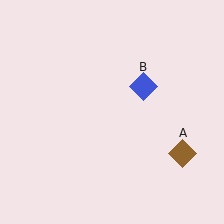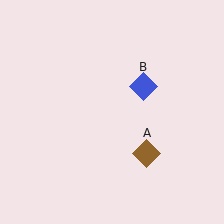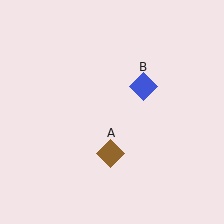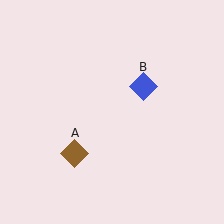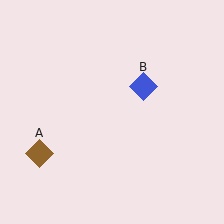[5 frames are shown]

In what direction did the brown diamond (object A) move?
The brown diamond (object A) moved left.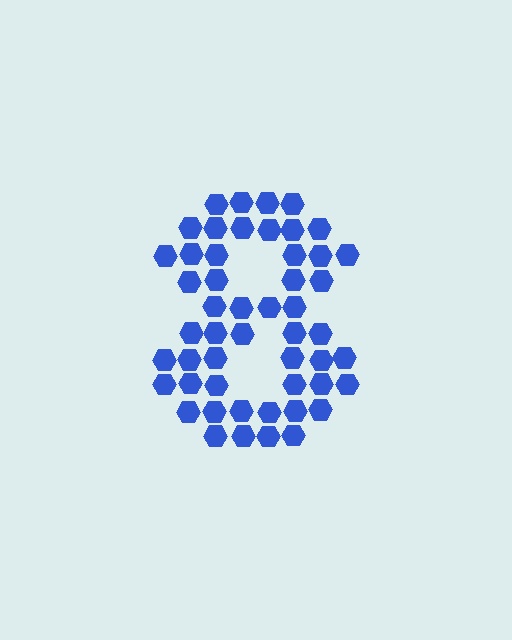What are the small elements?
The small elements are hexagons.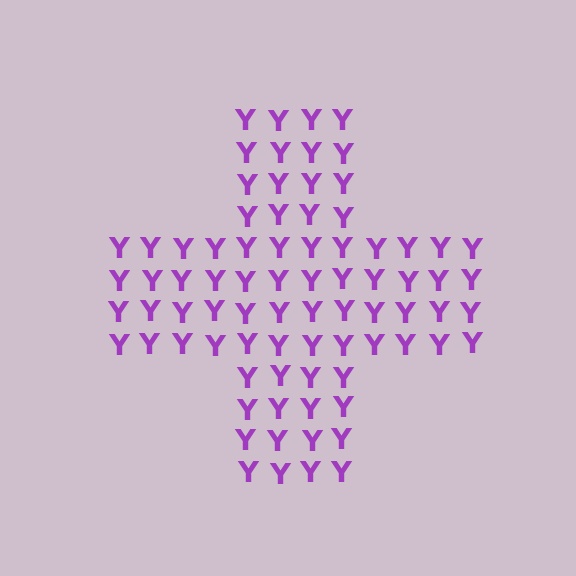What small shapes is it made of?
It is made of small letter Y's.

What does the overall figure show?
The overall figure shows a cross.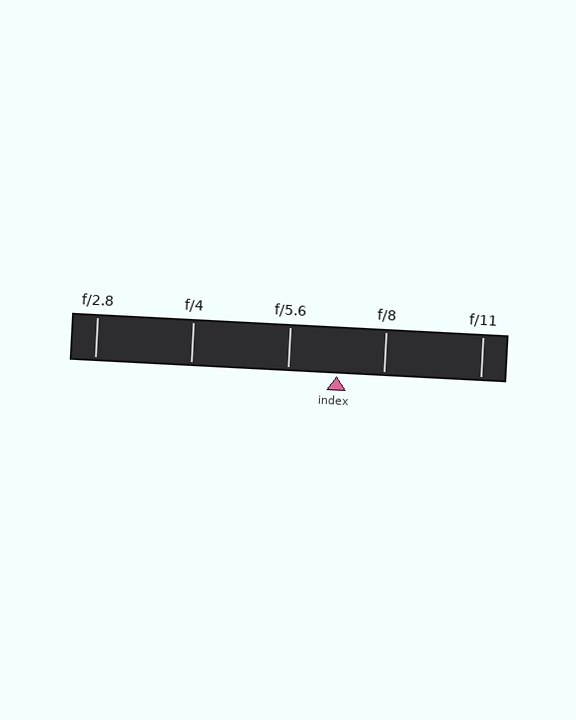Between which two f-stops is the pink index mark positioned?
The index mark is between f/5.6 and f/8.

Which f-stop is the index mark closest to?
The index mark is closest to f/8.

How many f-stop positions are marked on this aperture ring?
There are 5 f-stop positions marked.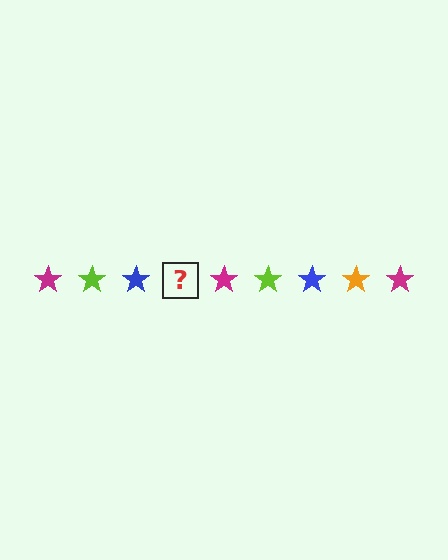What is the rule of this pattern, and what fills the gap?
The rule is that the pattern cycles through magenta, lime, blue, orange stars. The gap should be filled with an orange star.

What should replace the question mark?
The question mark should be replaced with an orange star.